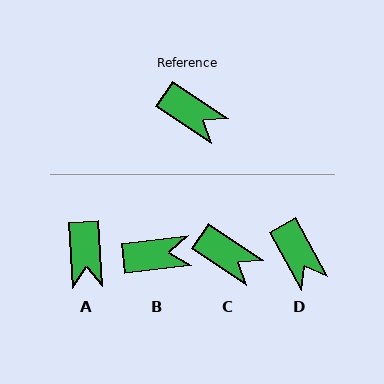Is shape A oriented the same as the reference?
No, it is off by about 52 degrees.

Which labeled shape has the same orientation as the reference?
C.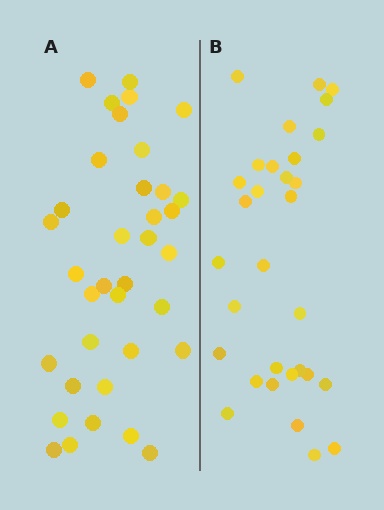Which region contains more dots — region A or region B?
Region A (the left region) has more dots.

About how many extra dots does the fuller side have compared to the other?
Region A has about 5 more dots than region B.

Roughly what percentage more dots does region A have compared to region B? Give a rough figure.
About 15% more.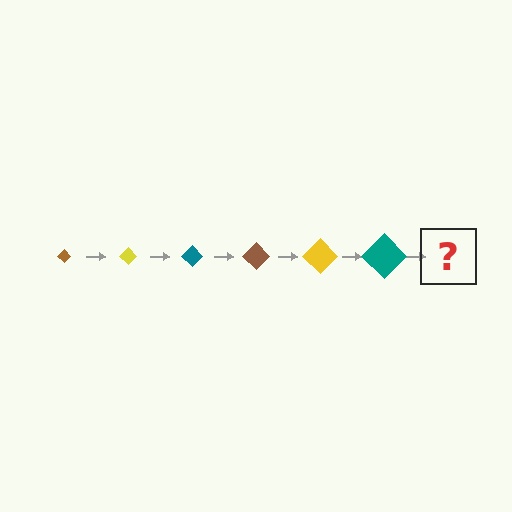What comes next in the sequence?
The next element should be a brown diamond, larger than the previous one.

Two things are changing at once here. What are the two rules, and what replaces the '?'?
The two rules are that the diamond grows larger each step and the color cycles through brown, yellow, and teal. The '?' should be a brown diamond, larger than the previous one.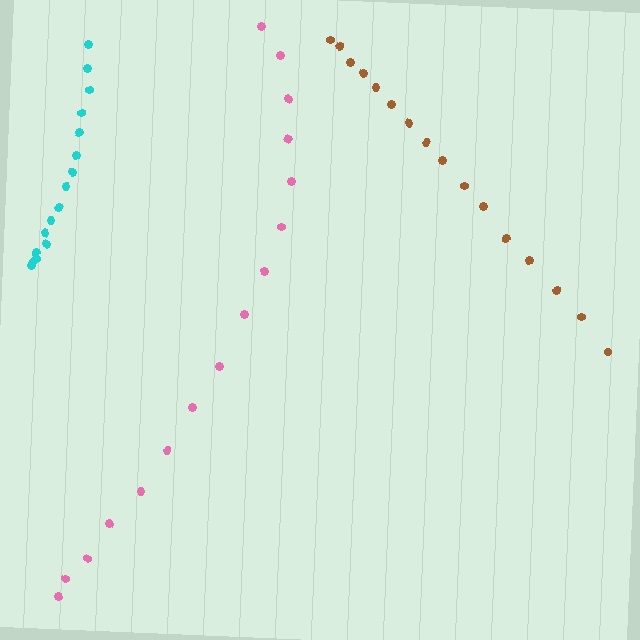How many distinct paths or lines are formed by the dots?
There are 3 distinct paths.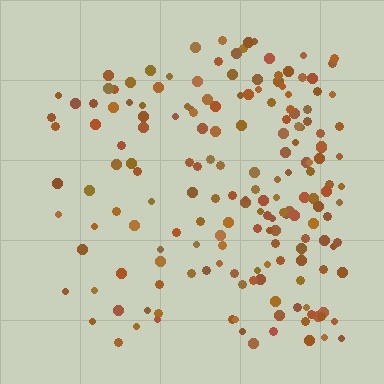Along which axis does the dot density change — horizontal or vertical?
Horizontal.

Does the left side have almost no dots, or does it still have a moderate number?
Still a moderate number, just noticeably fewer than the right.